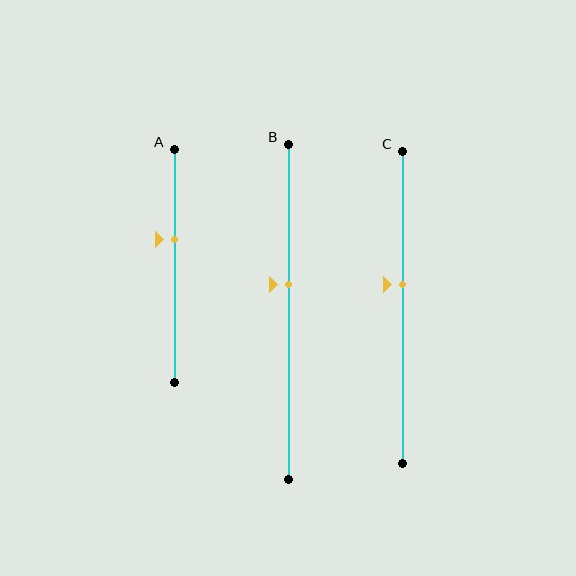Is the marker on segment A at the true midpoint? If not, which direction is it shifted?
No, the marker on segment A is shifted upward by about 11% of the segment length.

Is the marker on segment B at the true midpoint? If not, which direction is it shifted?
No, the marker on segment B is shifted upward by about 8% of the segment length.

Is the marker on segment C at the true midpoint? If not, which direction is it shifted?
No, the marker on segment C is shifted upward by about 7% of the segment length.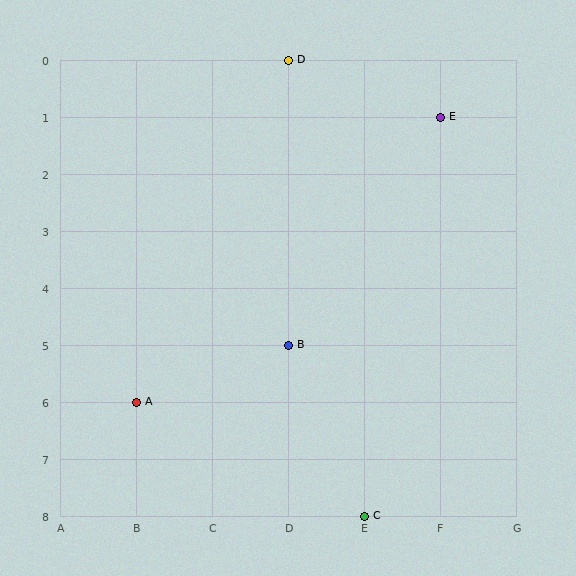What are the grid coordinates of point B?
Point B is at grid coordinates (D, 5).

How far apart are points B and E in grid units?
Points B and E are 2 columns and 4 rows apart (about 4.5 grid units diagonally).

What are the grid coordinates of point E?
Point E is at grid coordinates (F, 1).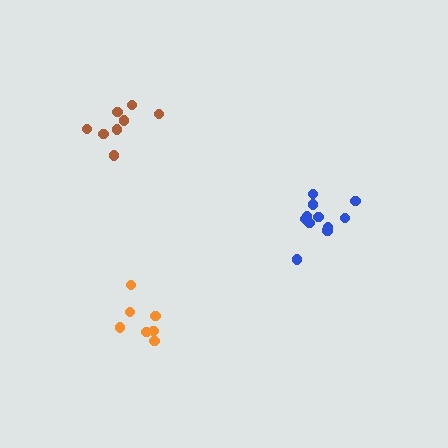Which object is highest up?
The brown cluster is topmost.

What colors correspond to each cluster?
The clusters are colored: blue, orange, brown.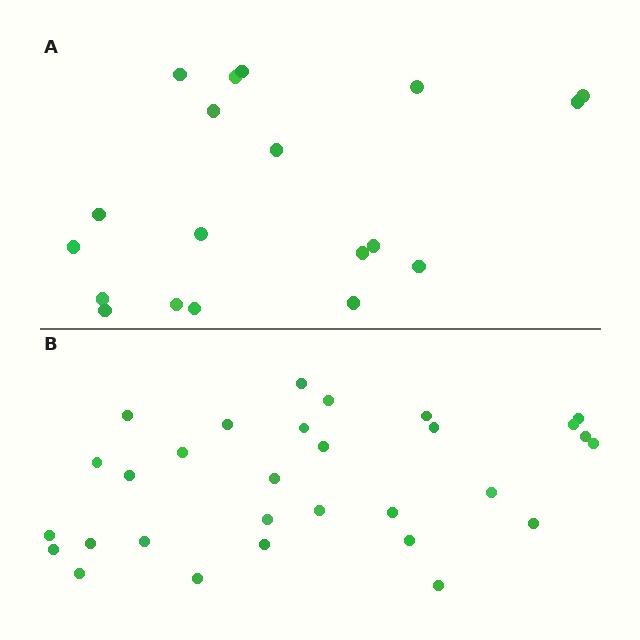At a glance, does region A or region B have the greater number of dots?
Region B (the bottom region) has more dots.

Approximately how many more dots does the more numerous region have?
Region B has roughly 12 or so more dots than region A.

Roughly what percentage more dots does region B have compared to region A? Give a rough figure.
About 60% more.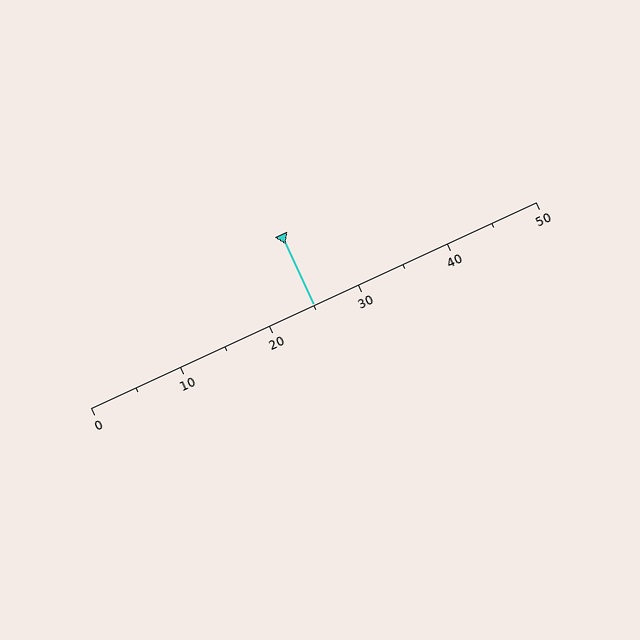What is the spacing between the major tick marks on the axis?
The major ticks are spaced 10 apart.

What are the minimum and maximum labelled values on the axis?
The axis runs from 0 to 50.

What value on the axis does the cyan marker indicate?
The marker indicates approximately 25.